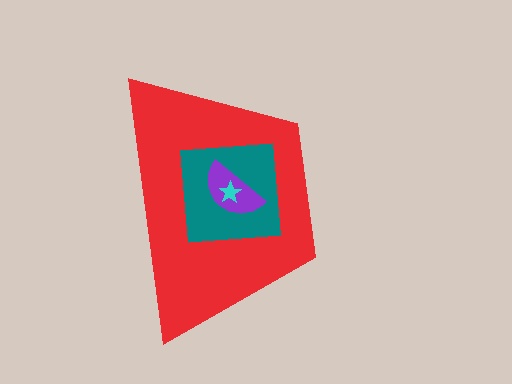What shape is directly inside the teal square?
The purple semicircle.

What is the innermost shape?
The cyan star.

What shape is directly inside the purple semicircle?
The cyan star.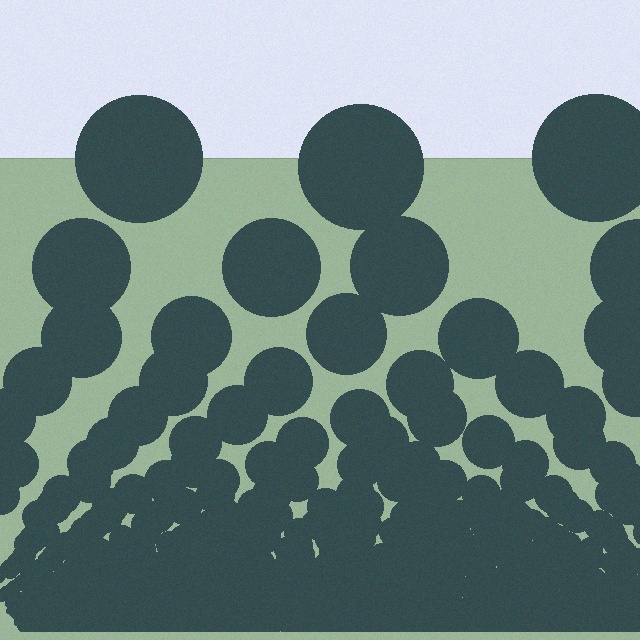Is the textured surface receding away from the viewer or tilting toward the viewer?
The surface appears to tilt toward the viewer. Texture elements get larger and sparser toward the top.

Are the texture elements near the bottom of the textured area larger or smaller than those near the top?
Smaller. The gradient is inverted — elements near the bottom are smaller and denser.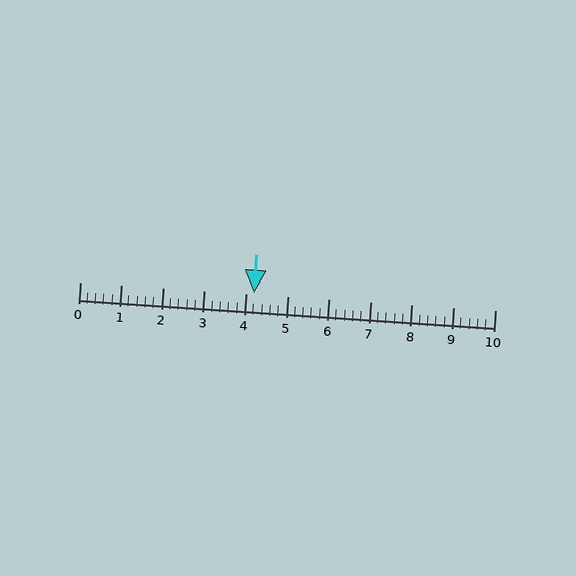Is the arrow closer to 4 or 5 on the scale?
The arrow is closer to 4.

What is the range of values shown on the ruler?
The ruler shows values from 0 to 10.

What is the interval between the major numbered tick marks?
The major tick marks are spaced 1 units apart.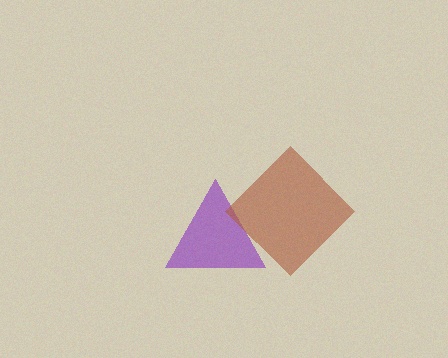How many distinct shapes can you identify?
There are 2 distinct shapes: a purple triangle, a brown diamond.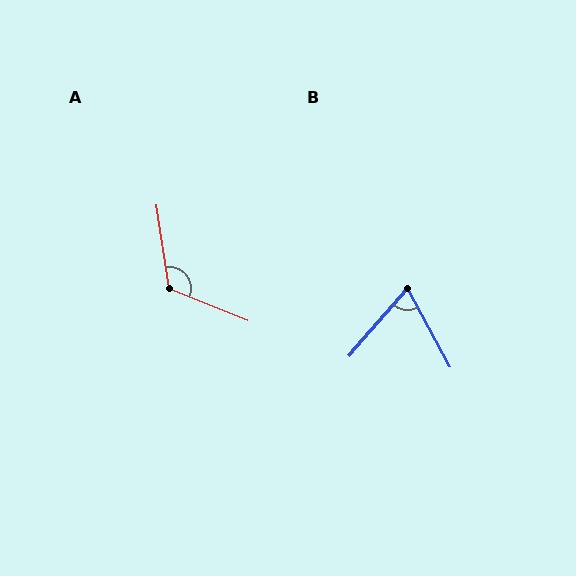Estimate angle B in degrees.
Approximately 69 degrees.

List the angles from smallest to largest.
B (69°), A (120°).